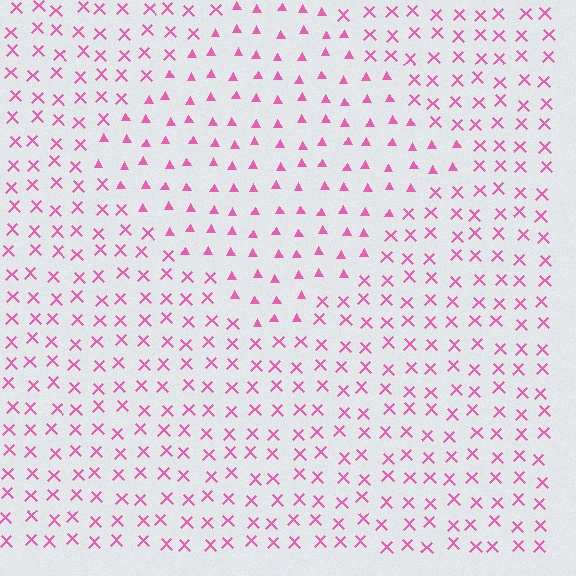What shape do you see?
I see a diamond.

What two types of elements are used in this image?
The image uses triangles inside the diamond region and X marks outside it.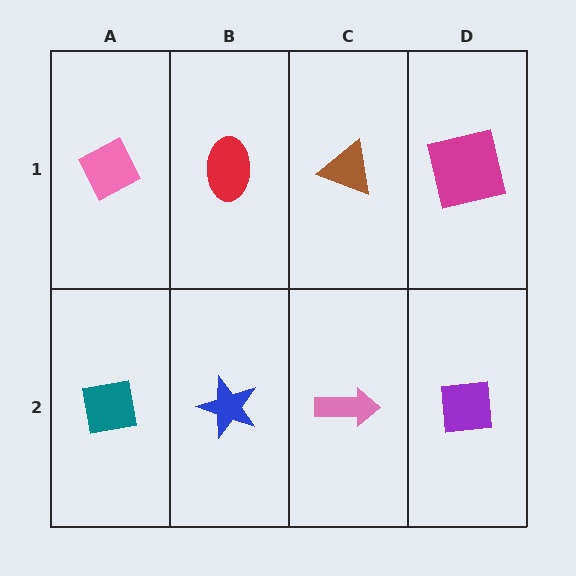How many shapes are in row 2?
4 shapes.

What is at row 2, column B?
A blue star.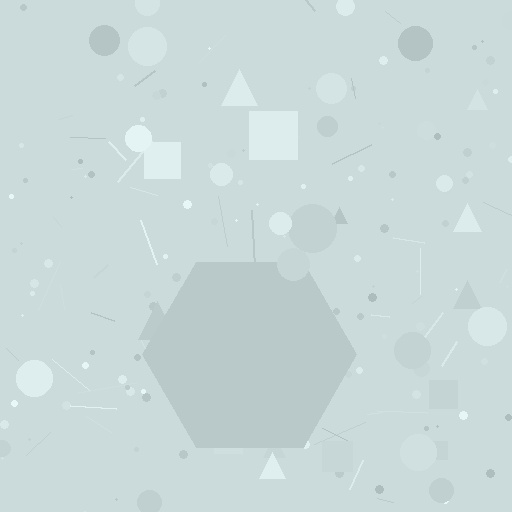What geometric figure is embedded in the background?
A hexagon is embedded in the background.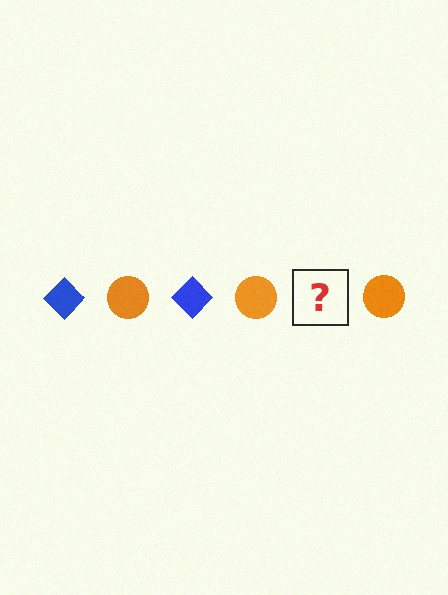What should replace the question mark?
The question mark should be replaced with a blue diamond.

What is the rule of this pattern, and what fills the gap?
The rule is that the pattern alternates between blue diamond and orange circle. The gap should be filled with a blue diamond.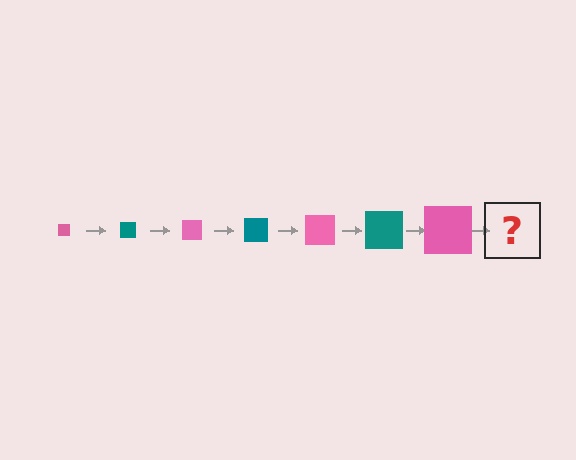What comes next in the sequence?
The next element should be a teal square, larger than the previous one.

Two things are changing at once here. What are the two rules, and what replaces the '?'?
The two rules are that the square grows larger each step and the color cycles through pink and teal. The '?' should be a teal square, larger than the previous one.